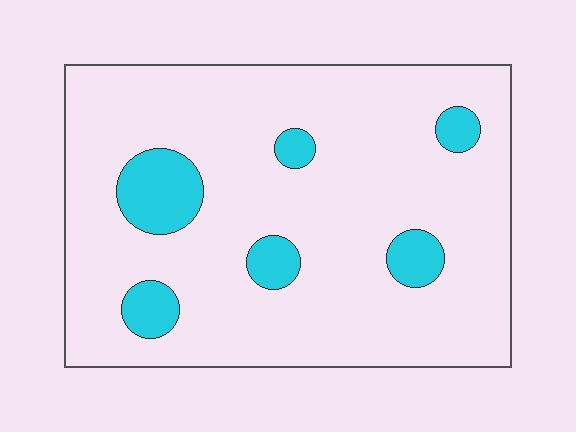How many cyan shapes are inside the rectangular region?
6.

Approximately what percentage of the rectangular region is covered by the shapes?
Approximately 10%.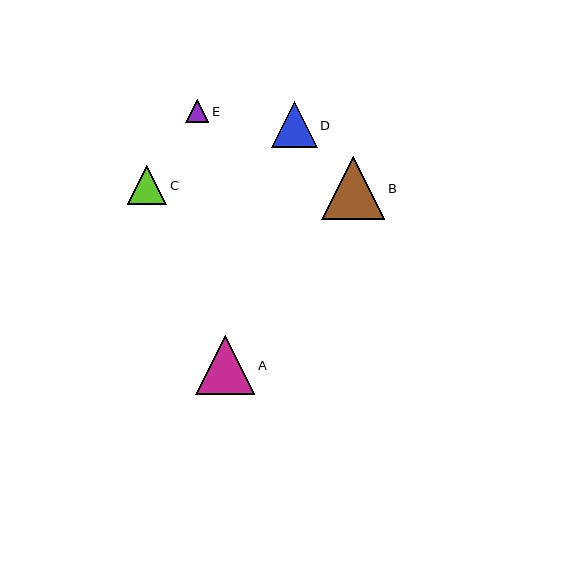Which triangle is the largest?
Triangle B is the largest with a size of approximately 63 pixels.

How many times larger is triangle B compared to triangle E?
Triangle B is approximately 2.8 times the size of triangle E.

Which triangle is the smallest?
Triangle E is the smallest with a size of approximately 23 pixels.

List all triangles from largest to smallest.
From largest to smallest: B, A, D, C, E.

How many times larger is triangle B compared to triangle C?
Triangle B is approximately 1.6 times the size of triangle C.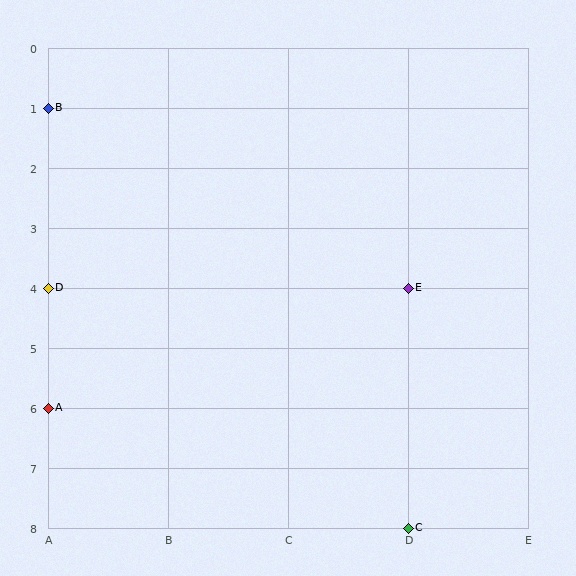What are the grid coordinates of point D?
Point D is at grid coordinates (A, 4).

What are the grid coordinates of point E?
Point E is at grid coordinates (D, 4).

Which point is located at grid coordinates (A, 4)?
Point D is at (A, 4).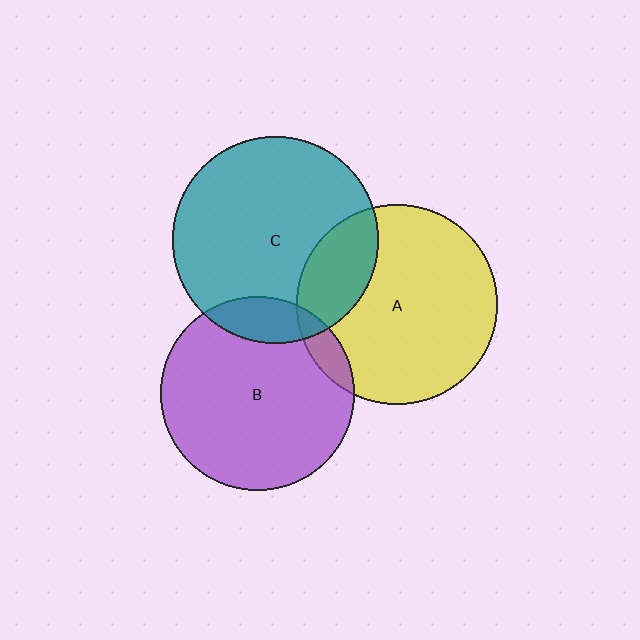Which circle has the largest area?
Circle C (teal).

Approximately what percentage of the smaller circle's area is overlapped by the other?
Approximately 20%.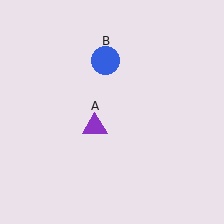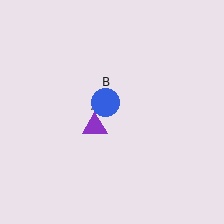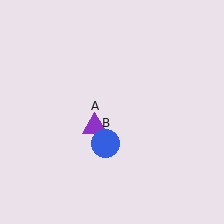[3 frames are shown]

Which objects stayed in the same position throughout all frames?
Purple triangle (object A) remained stationary.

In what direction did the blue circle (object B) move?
The blue circle (object B) moved down.